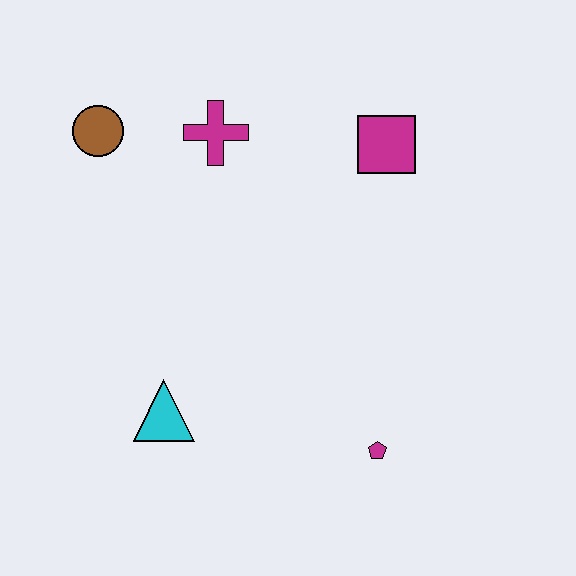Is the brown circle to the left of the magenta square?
Yes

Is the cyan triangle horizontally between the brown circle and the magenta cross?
Yes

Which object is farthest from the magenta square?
The cyan triangle is farthest from the magenta square.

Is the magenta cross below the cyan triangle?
No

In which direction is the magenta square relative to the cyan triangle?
The magenta square is above the cyan triangle.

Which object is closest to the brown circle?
The magenta cross is closest to the brown circle.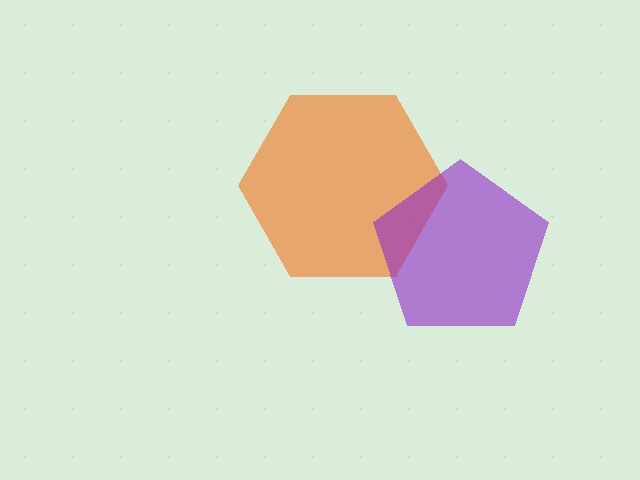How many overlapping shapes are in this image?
There are 2 overlapping shapes in the image.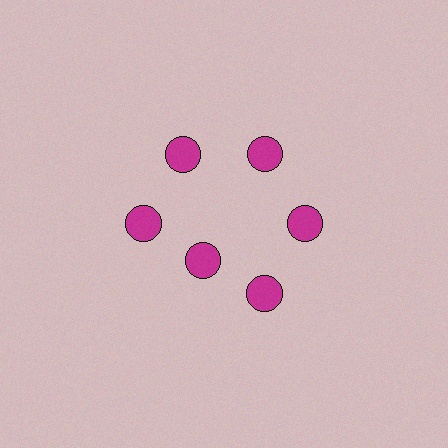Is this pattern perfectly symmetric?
No. The 6 magenta circles are arranged in a ring, but one element near the 7 o'clock position is pulled inward toward the center, breaking the 6-fold rotational symmetry.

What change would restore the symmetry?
The symmetry would be restored by moving it outward, back onto the ring so that all 6 circles sit at equal angles and equal distance from the center.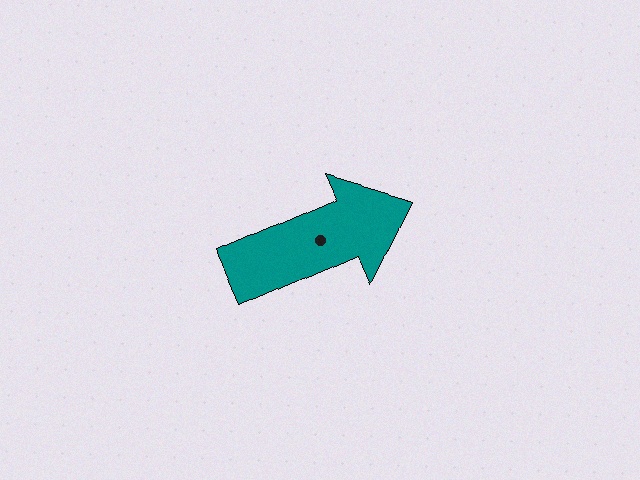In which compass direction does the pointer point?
Northeast.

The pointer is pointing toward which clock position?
Roughly 2 o'clock.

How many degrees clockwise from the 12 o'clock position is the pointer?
Approximately 66 degrees.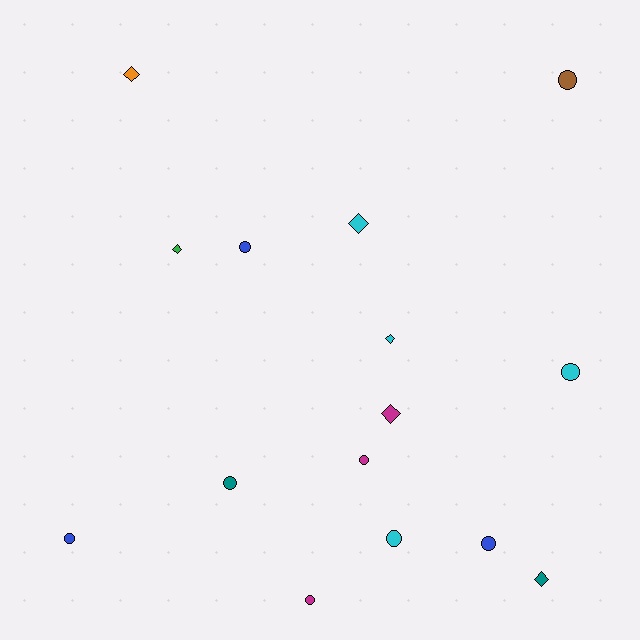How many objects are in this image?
There are 15 objects.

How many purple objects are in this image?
There are no purple objects.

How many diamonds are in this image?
There are 6 diamonds.